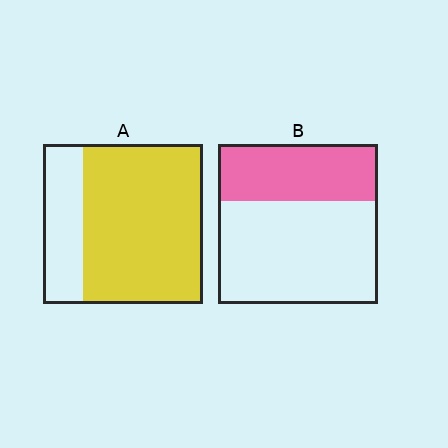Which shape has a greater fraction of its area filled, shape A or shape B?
Shape A.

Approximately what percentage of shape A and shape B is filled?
A is approximately 75% and B is approximately 35%.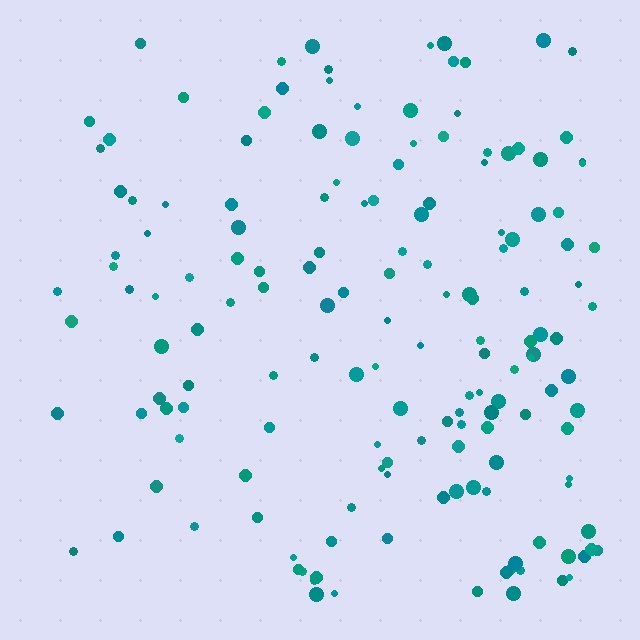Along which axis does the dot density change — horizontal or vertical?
Horizontal.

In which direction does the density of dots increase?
From left to right, with the right side densest.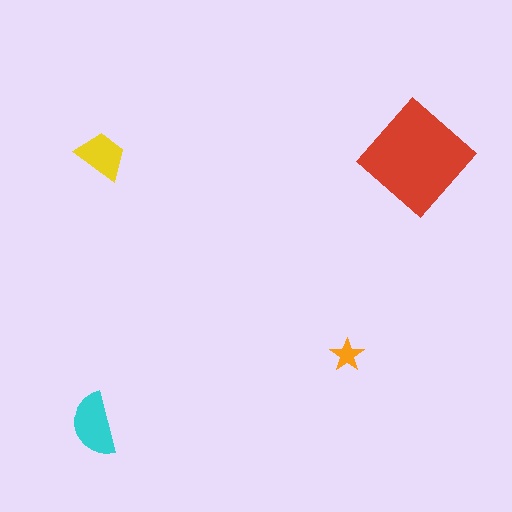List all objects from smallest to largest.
The orange star, the yellow trapezoid, the cyan semicircle, the red diamond.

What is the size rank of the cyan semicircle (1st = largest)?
2nd.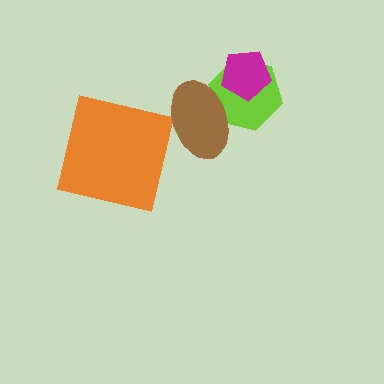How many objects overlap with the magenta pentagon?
1 object overlaps with the magenta pentagon.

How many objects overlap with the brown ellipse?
1 object overlaps with the brown ellipse.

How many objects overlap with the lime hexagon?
2 objects overlap with the lime hexagon.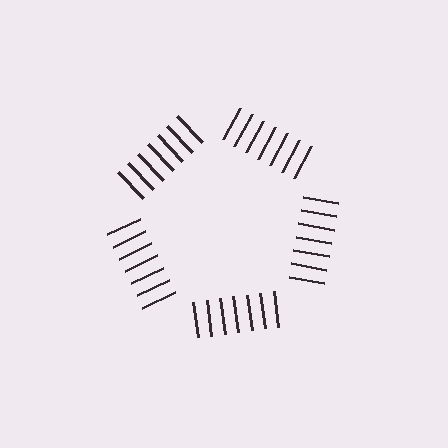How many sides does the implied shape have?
5 sides — the line-ends trace a pentagon.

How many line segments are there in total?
35 — 7 along each of the 5 edges.